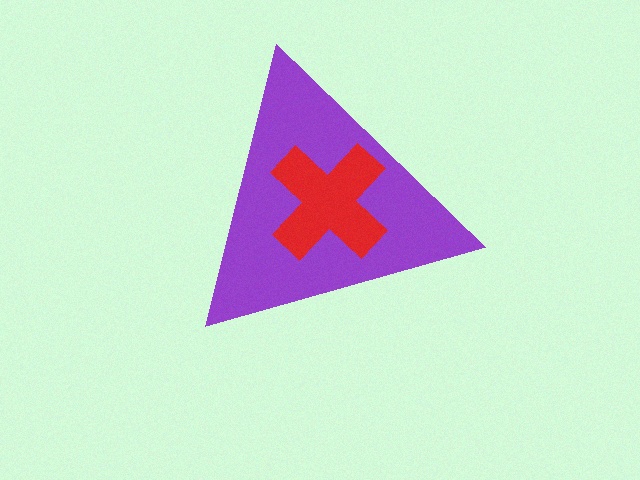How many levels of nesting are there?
2.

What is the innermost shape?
The red cross.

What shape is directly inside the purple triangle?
The red cross.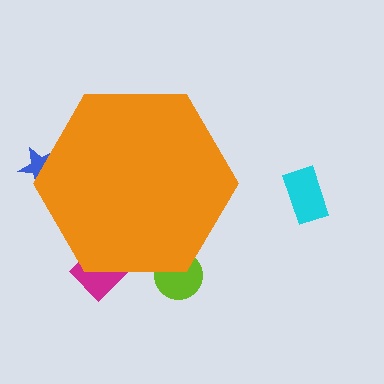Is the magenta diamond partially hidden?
Yes, the magenta diamond is partially hidden behind the orange hexagon.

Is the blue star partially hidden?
Yes, the blue star is partially hidden behind the orange hexagon.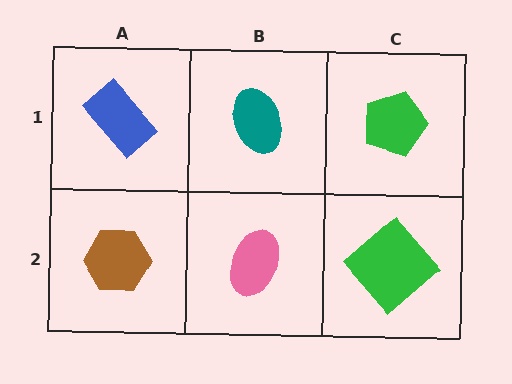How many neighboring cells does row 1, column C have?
2.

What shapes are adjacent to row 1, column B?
A pink ellipse (row 2, column B), a blue rectangle (row 1, column A), a green pentagon (row 1, column C).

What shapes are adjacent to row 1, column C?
A green diamond (row 2, column C), a teal ellipse (row 1, column B).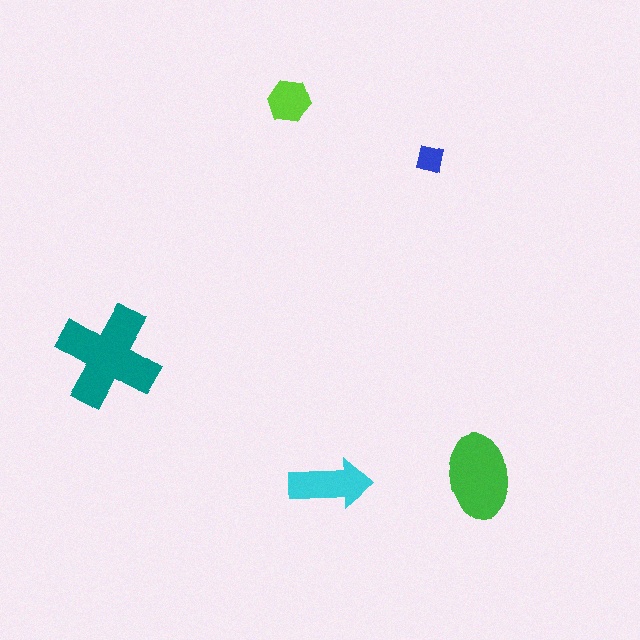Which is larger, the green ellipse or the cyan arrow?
The green ellipse.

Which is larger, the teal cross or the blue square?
The teal cross.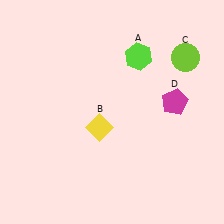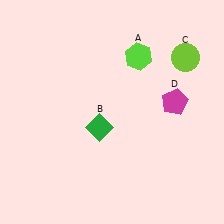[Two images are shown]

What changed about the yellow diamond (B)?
In Image 1, B is yellow. In Image 2, it changed to green.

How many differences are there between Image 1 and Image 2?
There is 1 difference between the two images.